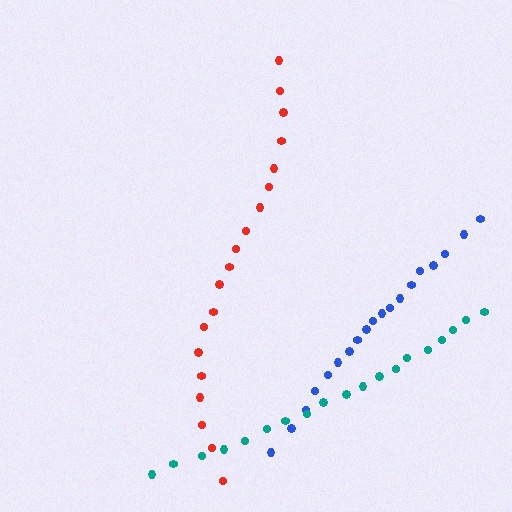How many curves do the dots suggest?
There are 3 distinct paths.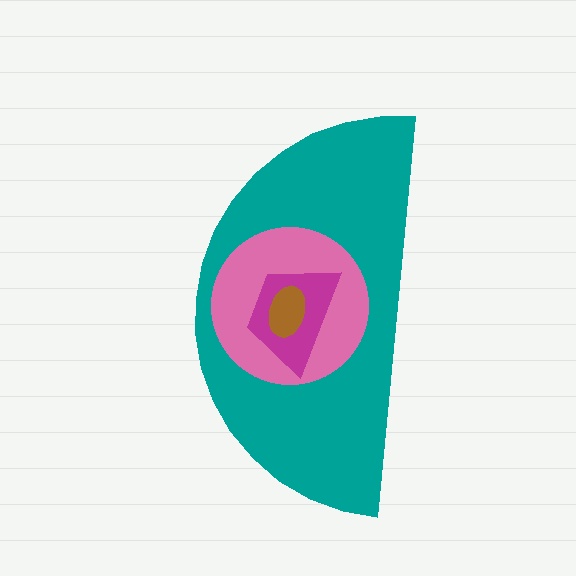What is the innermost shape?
The brown ellipse.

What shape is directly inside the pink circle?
The magenta trapezoid.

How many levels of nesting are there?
4.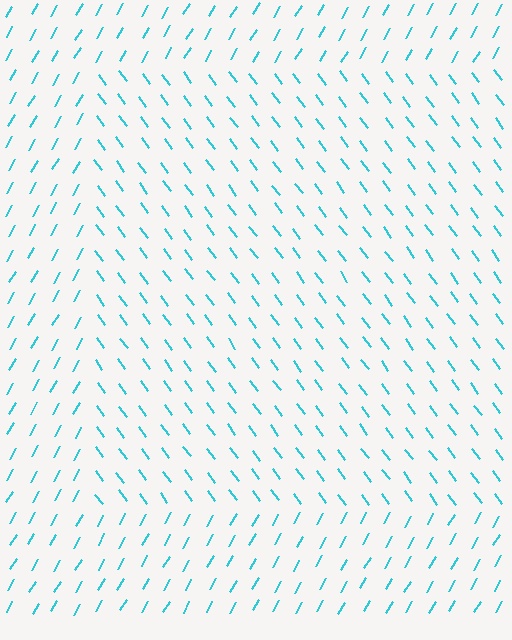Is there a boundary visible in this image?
Yes, there is a texture boundary formed by a change in line orientation.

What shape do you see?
I see a rectangle.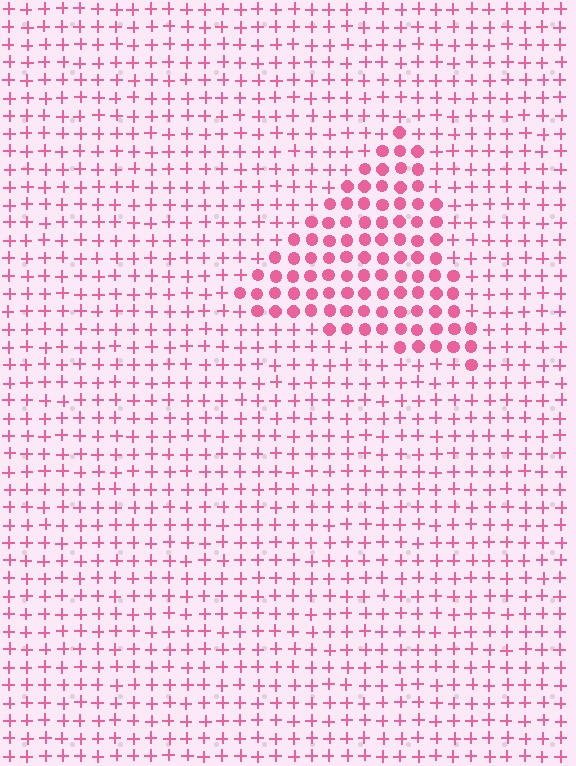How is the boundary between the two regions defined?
The boundary is defined by a change in element shape: circles inside vs. plus signs outside. All elements share the same color and spacing.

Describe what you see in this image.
The image is filled with small pink elements arranged in a uniform grid. A triangle-shaped region contains circles, while the surrounding area contains plus signs. The boundary is defined purely by the change in element shape.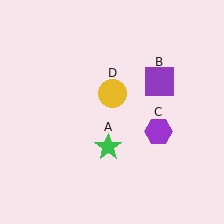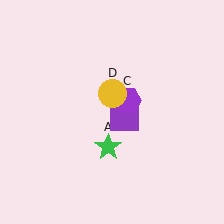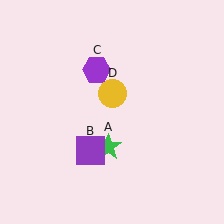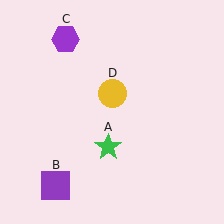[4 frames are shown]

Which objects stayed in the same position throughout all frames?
Green star (object A) and yellow circle (object D) remained stationary.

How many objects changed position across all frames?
2 objects changed position: purple square (object B), purple hexagon (object C).